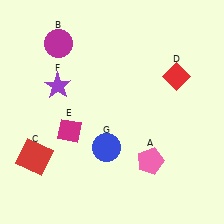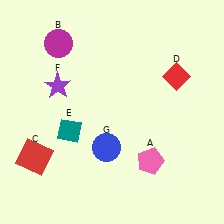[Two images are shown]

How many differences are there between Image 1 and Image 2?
There is 1 difference between the two images.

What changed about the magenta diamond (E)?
In Image 1, E is magenta. In Image 2, it changed to teal.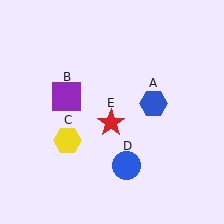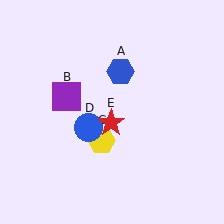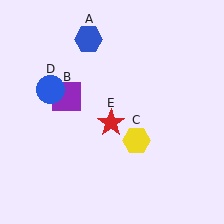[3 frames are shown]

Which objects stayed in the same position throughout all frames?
Purple square (object B) and red star (object E) remained stationary.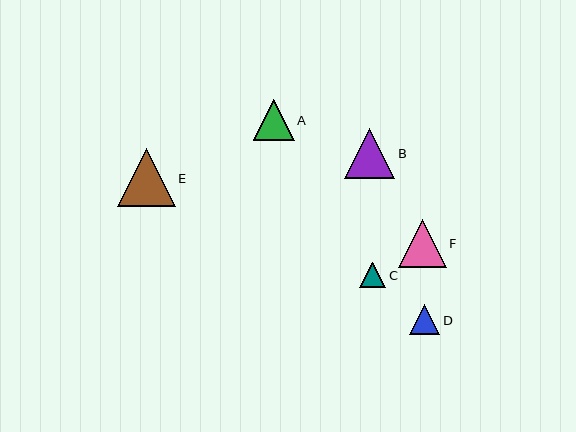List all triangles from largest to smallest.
From largest to smallest: E, B, F, A, D, C.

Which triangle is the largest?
Triangle E is the largest with a size of approximately 58 pixels.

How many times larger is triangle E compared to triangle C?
Triangle E is approximately 2.2 times the size of triangle C.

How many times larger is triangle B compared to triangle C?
Triangle B is approximately 1.9 times the size of triangle C.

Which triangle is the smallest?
Triangle C is the smallest with a size of approximately 26 pixels.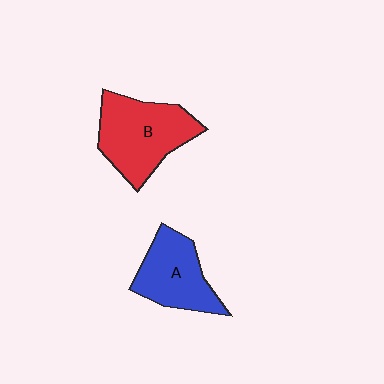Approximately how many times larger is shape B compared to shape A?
Approximately 1.3 times.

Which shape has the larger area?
Shape B (red).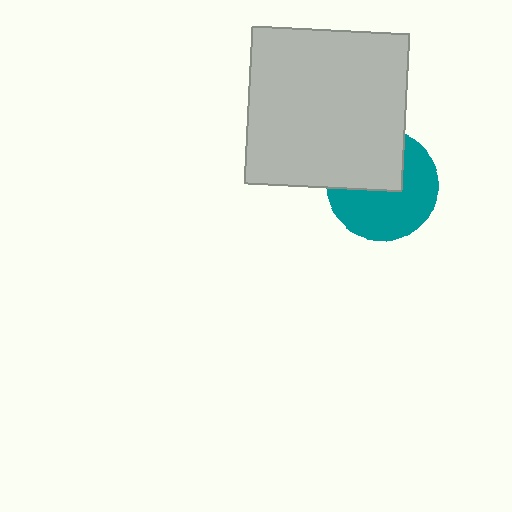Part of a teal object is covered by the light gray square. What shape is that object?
It is a circle.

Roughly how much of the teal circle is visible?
About half of it is visible (roughly 59%).